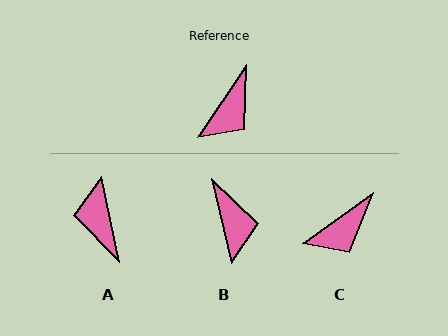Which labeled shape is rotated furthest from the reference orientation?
A, about 135 degrees away.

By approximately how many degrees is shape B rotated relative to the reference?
Approximately 47 degrees counter-clockwise.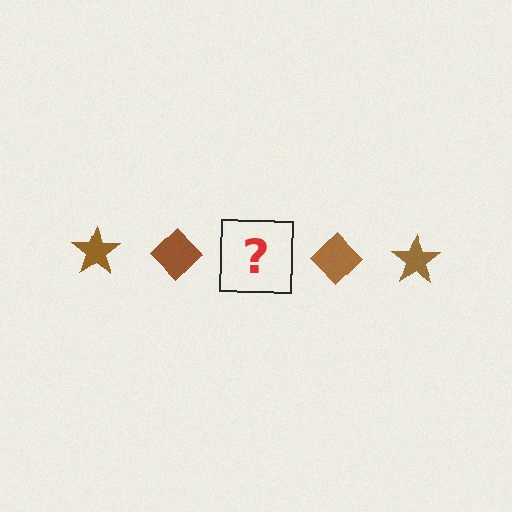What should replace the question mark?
The question mark should be replaced with a brown star.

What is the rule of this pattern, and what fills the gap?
The rule is that the pattern cycles through star, diamond shapes in brown. The gap should be filled with a brown star.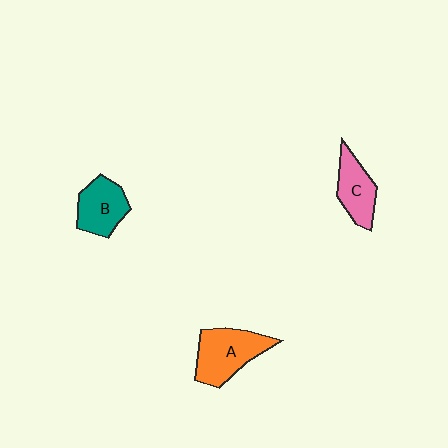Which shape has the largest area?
Shape A (orange).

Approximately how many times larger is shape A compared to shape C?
Approximately 1.4 times.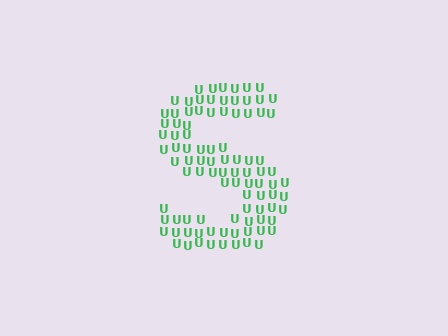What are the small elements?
The small elements are letter U's.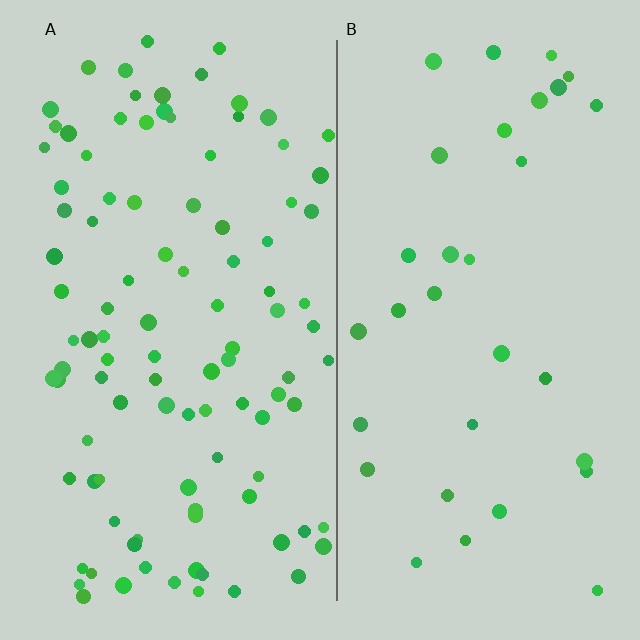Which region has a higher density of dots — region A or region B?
A (the left).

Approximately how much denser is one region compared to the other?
Approximately 3.1× — region A over region B.